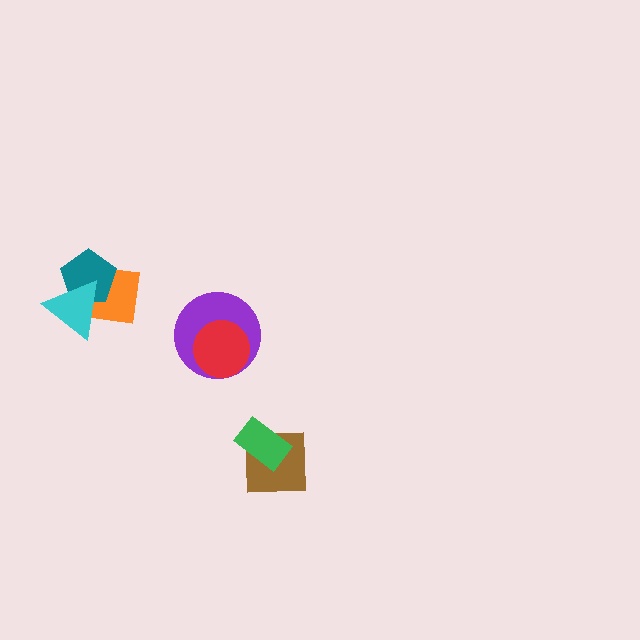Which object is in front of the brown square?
The green rectangle is in front of the brown square.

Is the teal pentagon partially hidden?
Yes, it is partially covered by another shape.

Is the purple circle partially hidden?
Yes, it is partially covered by another shape.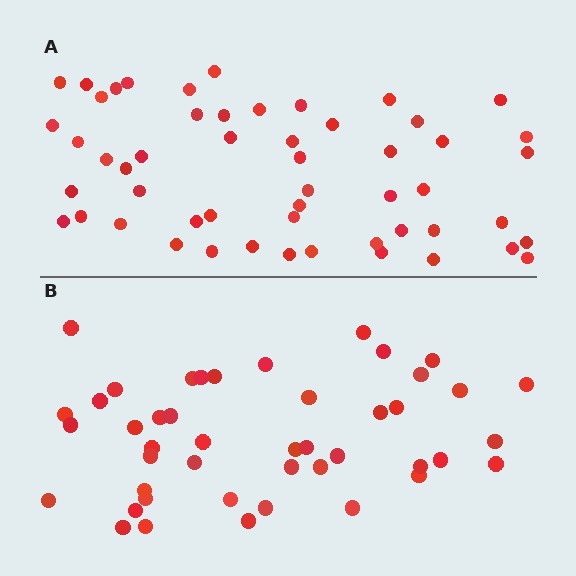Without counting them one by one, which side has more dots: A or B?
Region A (the top region) has more dots.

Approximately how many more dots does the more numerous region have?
Region A has roughly 8 or so more dots than region B.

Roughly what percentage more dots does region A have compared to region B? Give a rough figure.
About 20% more.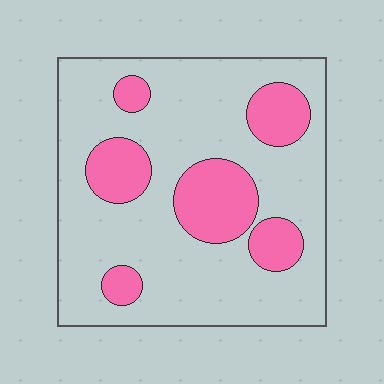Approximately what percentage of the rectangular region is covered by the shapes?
Approximately 25%.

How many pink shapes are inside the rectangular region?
6.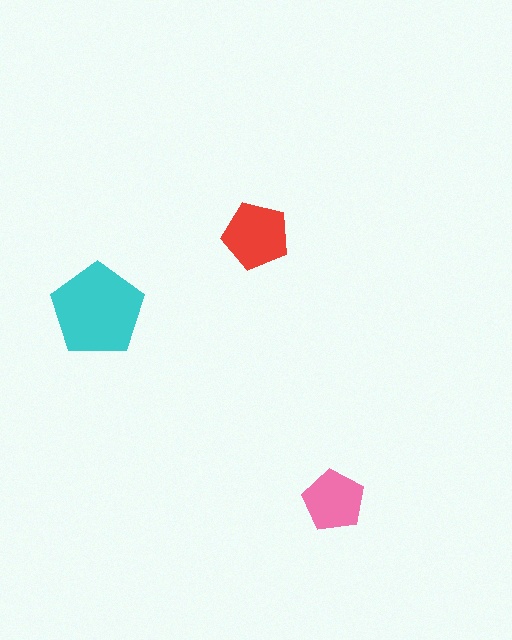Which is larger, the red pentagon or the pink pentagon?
The red one.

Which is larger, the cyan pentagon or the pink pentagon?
The cyan one.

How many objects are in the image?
There are 3 objects in the image.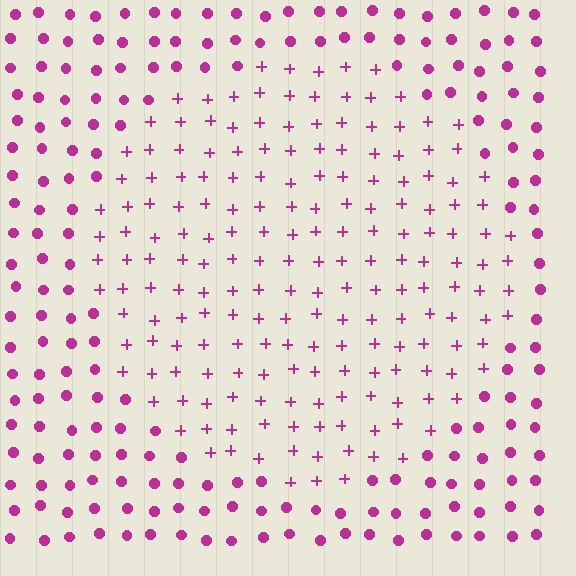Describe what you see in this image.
The image is filled with small magenta elements arranged in a uniform grid. A circle-shaped region contains plus signs, while the surrounding area contains circles. The boundary is defined purely by the change in element shape.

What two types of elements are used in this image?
The image uses plus signs inside the circle region and circles outside it.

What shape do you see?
I see a circle.